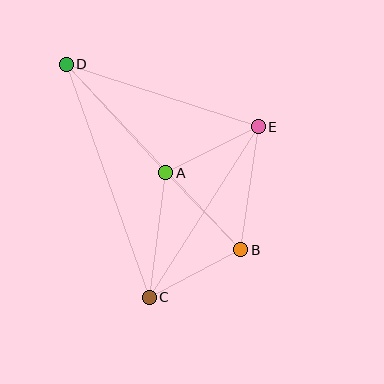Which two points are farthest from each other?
Points B and D are farthest from each other.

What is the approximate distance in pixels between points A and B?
The distance between A and B is approximately 107 pixels.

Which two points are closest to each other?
Points B and C are closest to each other.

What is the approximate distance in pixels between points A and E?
The distance between A and E is approximately 104 pixels.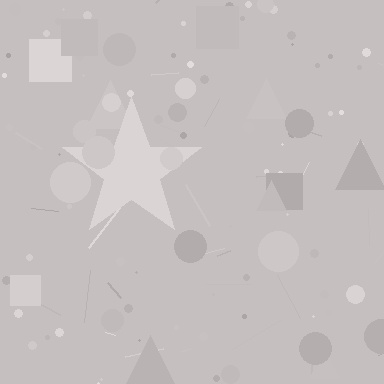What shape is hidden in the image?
A star is hidden in the image.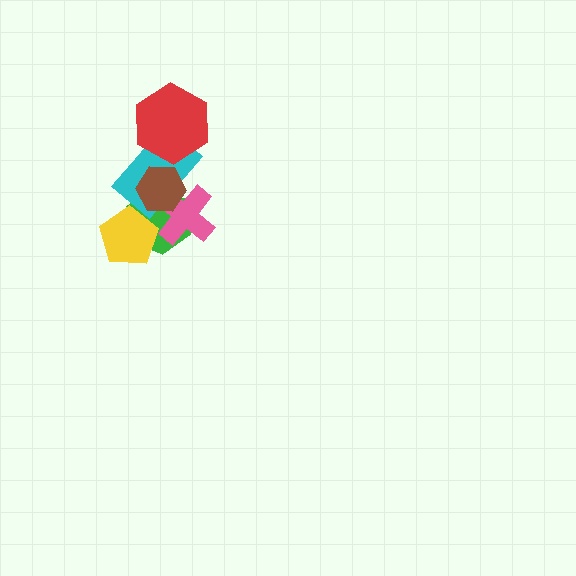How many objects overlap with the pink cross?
3 objects overlap with the pink cross.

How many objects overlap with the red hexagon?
1 object overlaps with the red hexagon.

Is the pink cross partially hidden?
Yes, it is partially covered by another shape.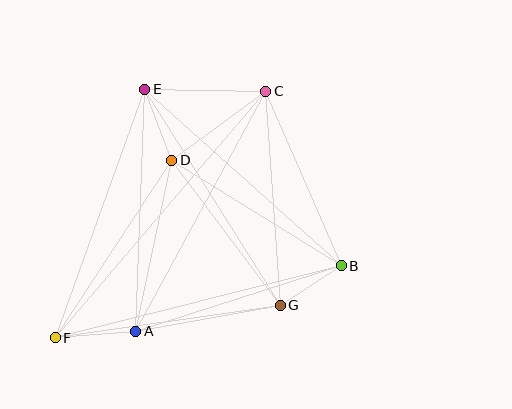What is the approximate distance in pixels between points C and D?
The distance between C and D is approximately 116 pixels.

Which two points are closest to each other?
Points B and G are closest to each other.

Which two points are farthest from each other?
Points C and F are farthest from each other.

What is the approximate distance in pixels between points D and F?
The distance between D and F is approximately 212 pixels.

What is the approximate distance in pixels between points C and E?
The distance between C and E is approximately 121 pixels.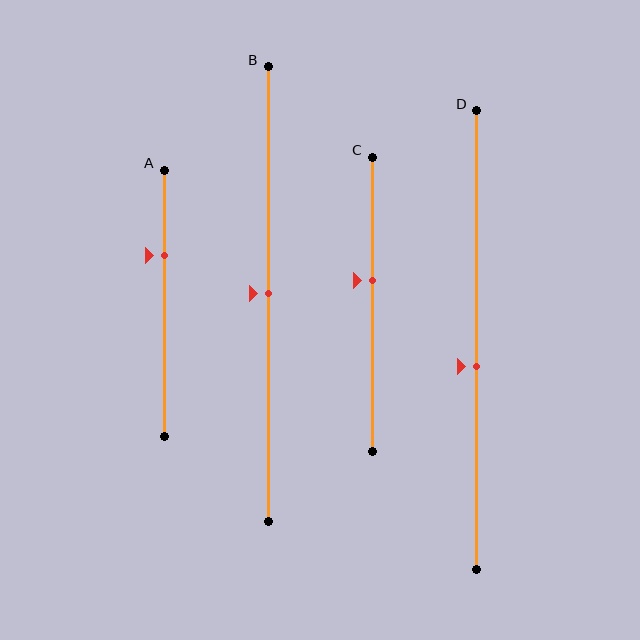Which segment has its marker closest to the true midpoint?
Segment B has its marker closest to the true midpoint.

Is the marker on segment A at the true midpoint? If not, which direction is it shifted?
No, the marker on segment A is shifted upward by about 18% of the segment length.